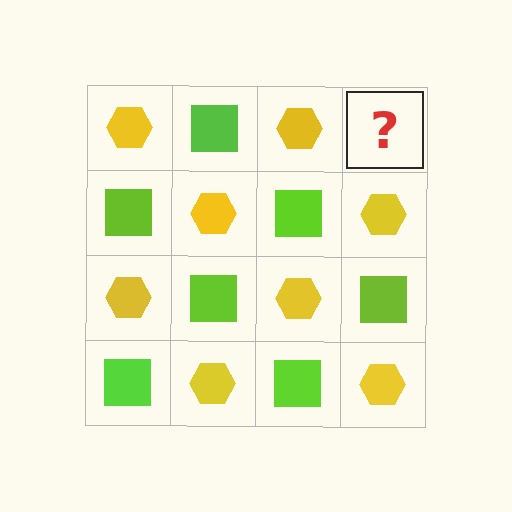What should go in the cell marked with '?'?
The missing cell should contain a lime square.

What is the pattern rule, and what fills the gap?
The rule is that it alternates yellow hexagon and lime square in a checkerboard pattern. The gap should be filled with a lime square.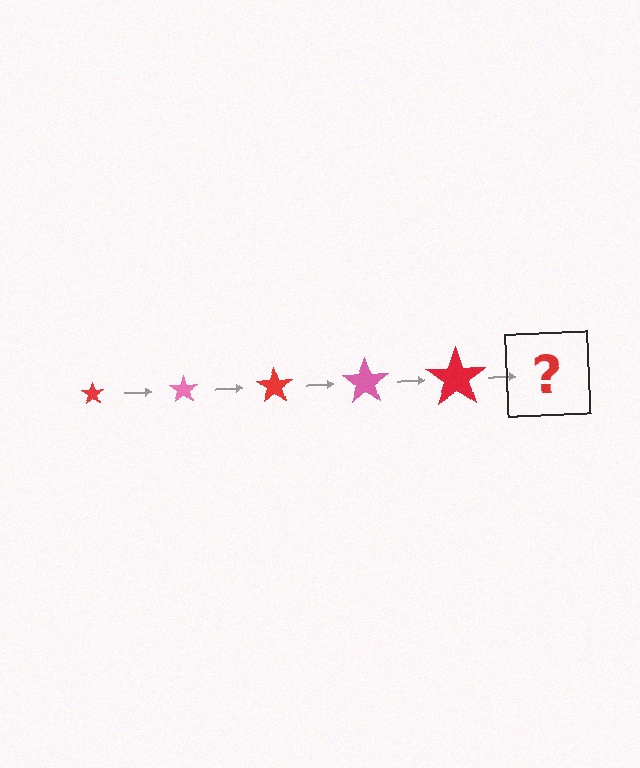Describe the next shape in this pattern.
It should be a pink star, larger than the previous one.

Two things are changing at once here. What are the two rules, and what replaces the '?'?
The two rules are that the star grows larger each step and the color cycles through red and pink. The '?' should be a pink star, larger than the previous one.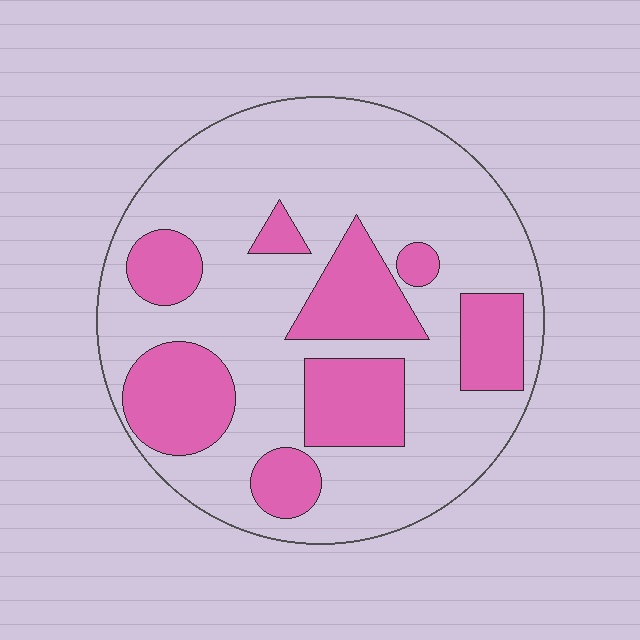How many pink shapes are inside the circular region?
8.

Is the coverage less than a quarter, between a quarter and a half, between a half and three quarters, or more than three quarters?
Between a quarter and a half.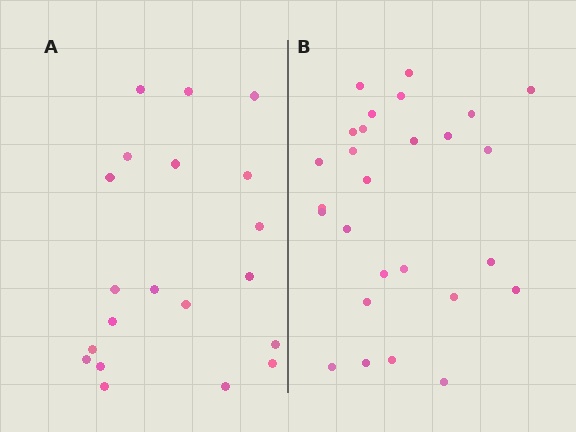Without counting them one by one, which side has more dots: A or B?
Region B (the right region) has more dots.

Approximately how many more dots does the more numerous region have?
Region B has roughly 8 or so more dots than region A.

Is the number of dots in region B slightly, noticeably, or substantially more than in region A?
Region B has noticeably more, but not dramatically so. The ratio is roughly 1.4 to 1.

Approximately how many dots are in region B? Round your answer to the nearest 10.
About 30 dots. (The exact count is 27, which rounds to 30.)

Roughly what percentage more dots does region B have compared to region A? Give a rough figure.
About 35% more.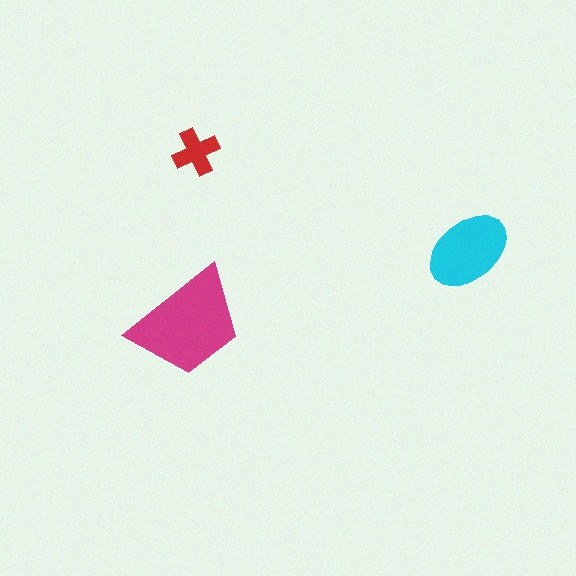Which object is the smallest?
The red cross.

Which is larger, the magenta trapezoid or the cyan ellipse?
The magenta trapezoid.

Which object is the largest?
The magenta trapezoid.